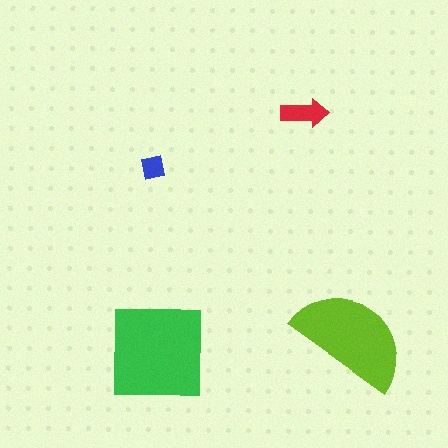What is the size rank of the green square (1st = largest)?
1st.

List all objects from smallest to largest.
The blue square, the red arrow, the lime semicircle, the green square.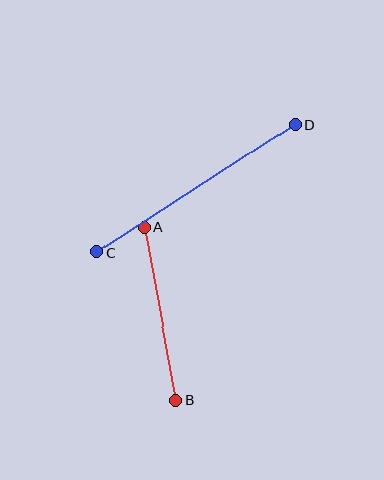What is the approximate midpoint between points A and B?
The midpoint is at approximately (160, 313) pixels.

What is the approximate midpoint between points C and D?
The midpoint is at approximately (196, 188) pixels.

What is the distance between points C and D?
The distance is approximately 236 pixels.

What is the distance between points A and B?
The distance is approximately 176 pixels.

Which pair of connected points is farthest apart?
Points C and D are farthest apart.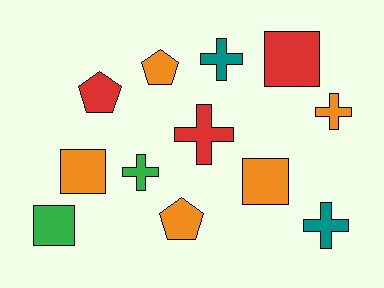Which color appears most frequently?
Orange, with 5 objects.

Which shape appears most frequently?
Cross, with 5 objects.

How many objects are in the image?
There are 12 objects.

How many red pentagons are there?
There is 1 red pentagon.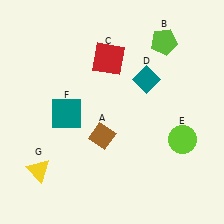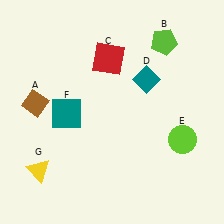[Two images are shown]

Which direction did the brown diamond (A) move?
The brown diamond (A) moved left.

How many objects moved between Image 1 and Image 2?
1 object moved between the two images.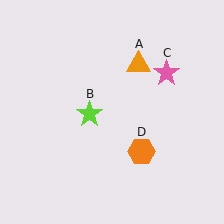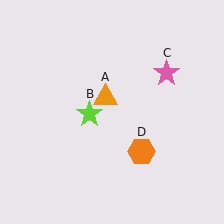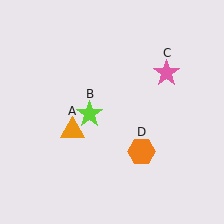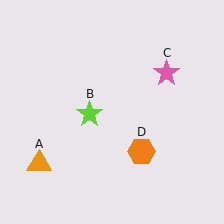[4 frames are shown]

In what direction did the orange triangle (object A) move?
The orange triangle (object A) moved down and to the left.